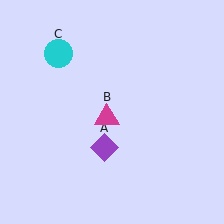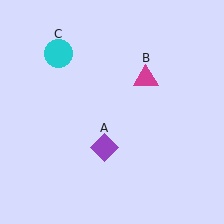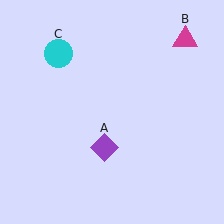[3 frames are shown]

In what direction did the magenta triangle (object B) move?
The magenta triangle (object B) moved up and to the right.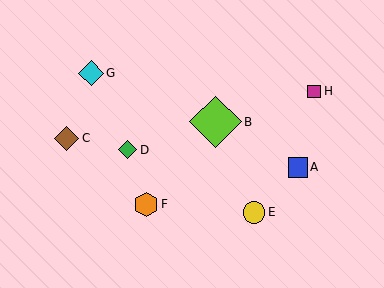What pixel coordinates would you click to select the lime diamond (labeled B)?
Click at (216, 122) to select the lime diamond B.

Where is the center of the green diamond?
The center of the green diamond is at (128, 150).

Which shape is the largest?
The lime diamond (labeled B) is the largest.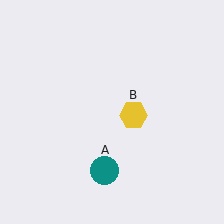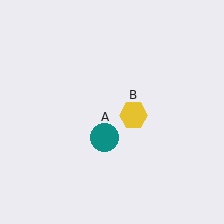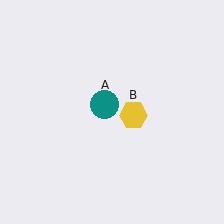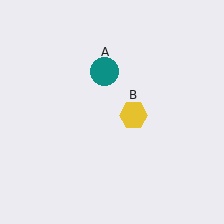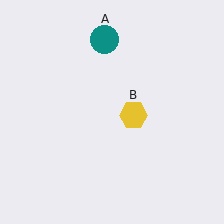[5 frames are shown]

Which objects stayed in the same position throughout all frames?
Yellow hexagon (object B) remained stationary.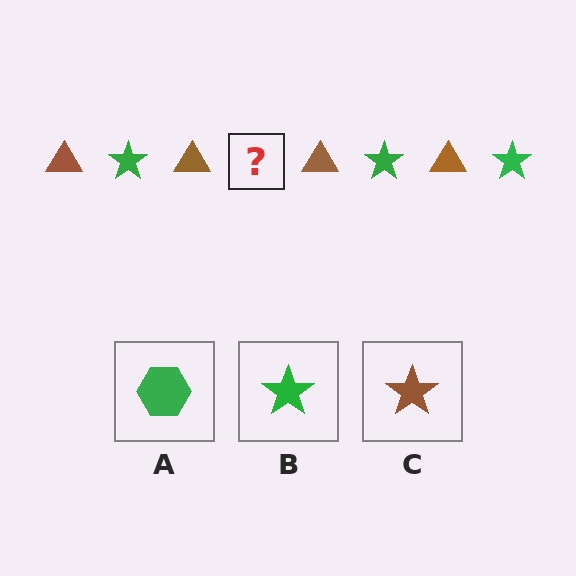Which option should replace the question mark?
Option B.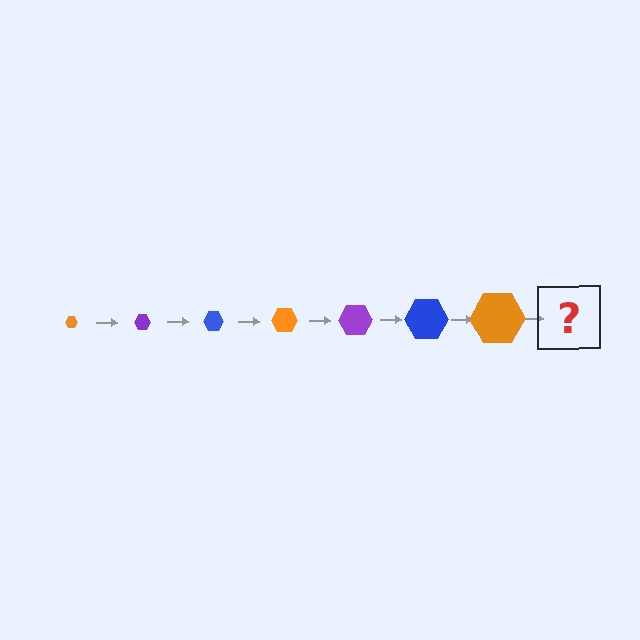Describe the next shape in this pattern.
It should be a purple hexagon, larger than the previous one.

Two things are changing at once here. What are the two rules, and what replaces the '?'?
The two rules are that the hexagon grows larger each step and the color cycles through orange, purple, and blue. The '?' should be a purple hexagon, larger than the previous one.